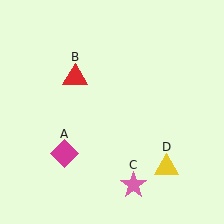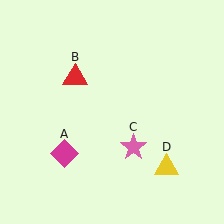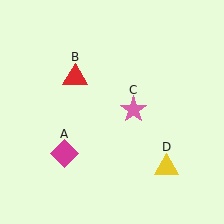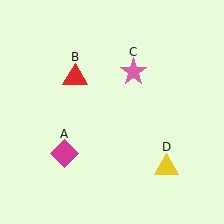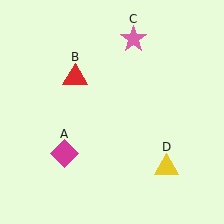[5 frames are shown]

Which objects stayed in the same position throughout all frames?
Magenta diamond (object A) and red triangle (object B) and yellow triangle (object D) remained stationary.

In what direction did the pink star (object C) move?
The pink star (object C) moved up.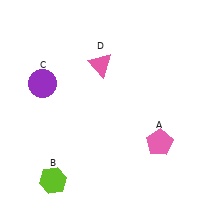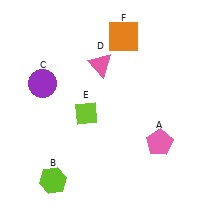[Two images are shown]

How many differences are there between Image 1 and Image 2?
There are 2 differences between the two images.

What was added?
A lime diamond (E), an orange square (F) were added in Image 2.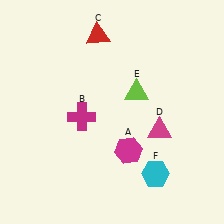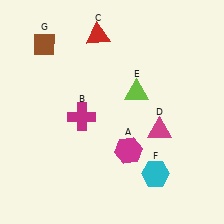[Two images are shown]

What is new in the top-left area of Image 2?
A brown diamond (G) was added in the top-left area of Image 2.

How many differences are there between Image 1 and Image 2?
There is 1 difference between the two images.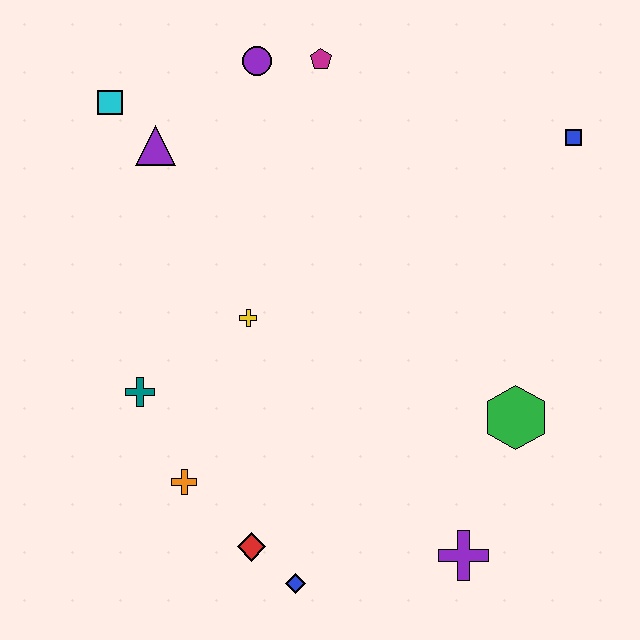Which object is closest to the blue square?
The magenta pentagon is closest to the blue square.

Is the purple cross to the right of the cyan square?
Yes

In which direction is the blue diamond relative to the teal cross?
The blue diamond is below the teal cross.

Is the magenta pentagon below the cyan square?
No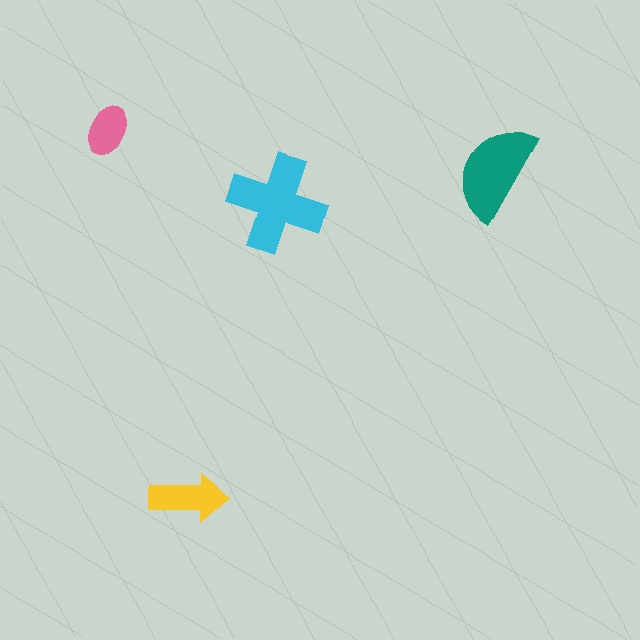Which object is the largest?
The cyan cross.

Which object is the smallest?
The pink ellipse.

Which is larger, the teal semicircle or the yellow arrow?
The teal semicircle.